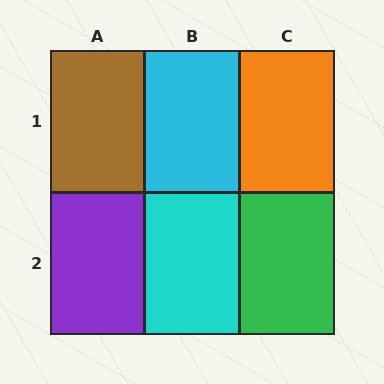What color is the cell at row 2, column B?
Cyan.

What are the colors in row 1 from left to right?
Brown, cyan, orange.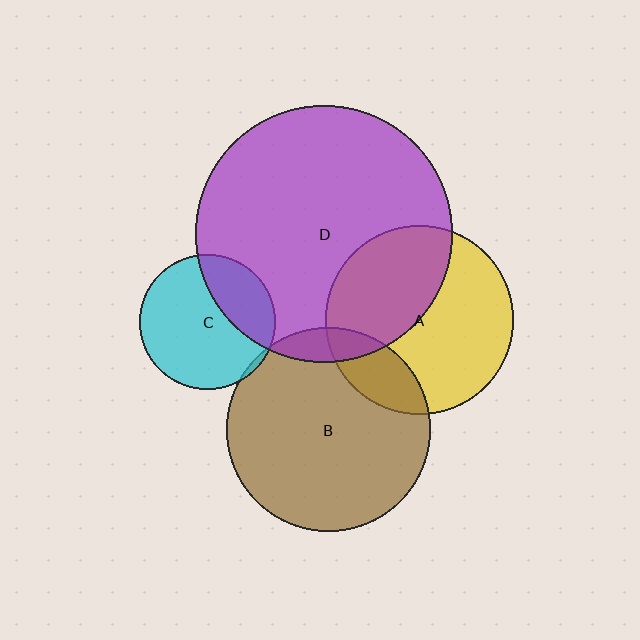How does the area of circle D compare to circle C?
Approximately 3.6 times.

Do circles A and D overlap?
Yes.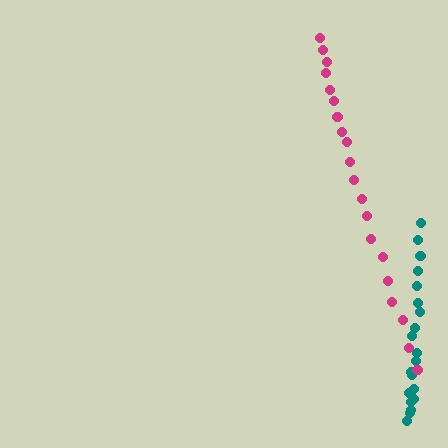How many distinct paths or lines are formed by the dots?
There are 2 distinct paths.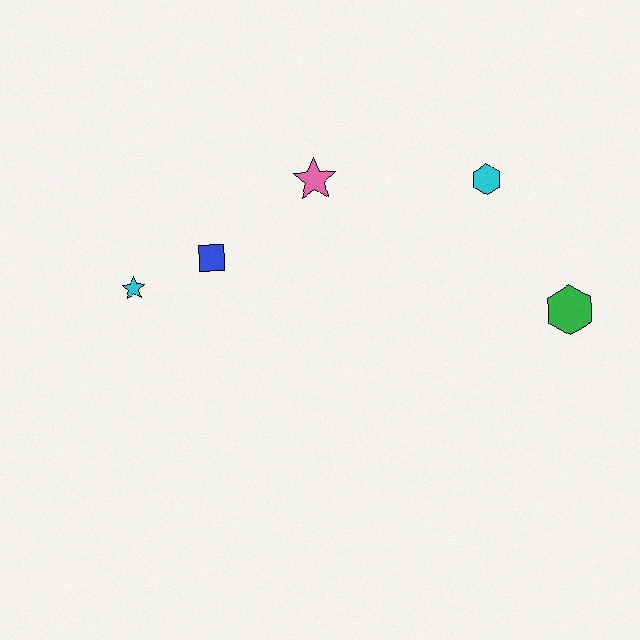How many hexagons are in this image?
There are 2 hexagons.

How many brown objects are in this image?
There are no brown objects.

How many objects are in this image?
There are 5 objects.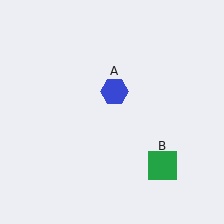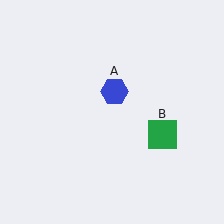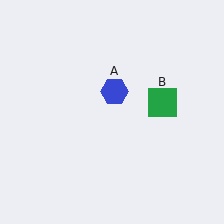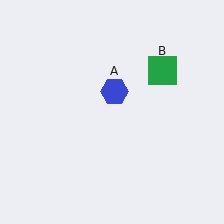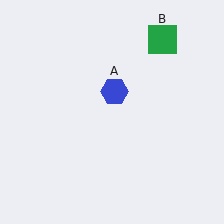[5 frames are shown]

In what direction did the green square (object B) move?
The green square (object B) moved up.